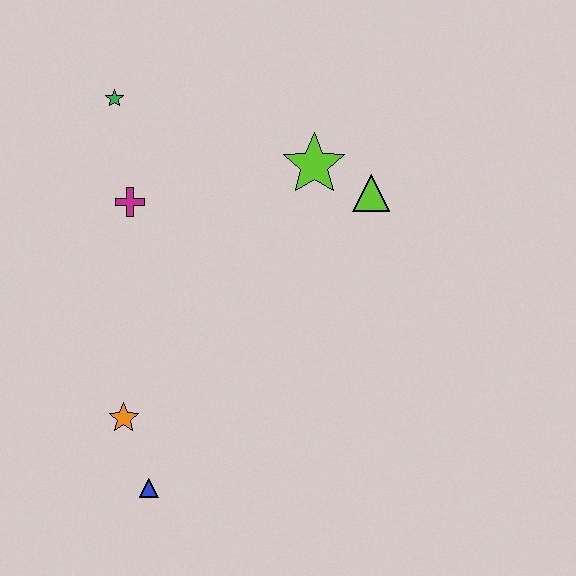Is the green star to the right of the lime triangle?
No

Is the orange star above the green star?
No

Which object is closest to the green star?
The magenta cross is closest to the green star.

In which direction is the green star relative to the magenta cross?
The green star is above the magenta cross.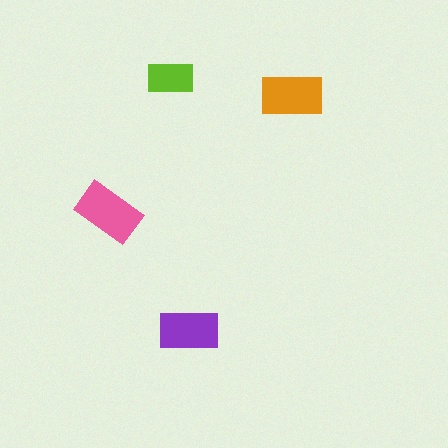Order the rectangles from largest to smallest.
the pink one, the orange one, the purple one, the lime one.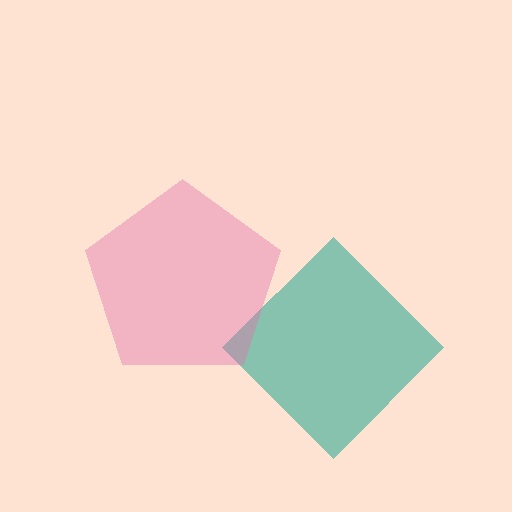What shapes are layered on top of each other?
The layered shapes are: a teal diamond, a pink pentagon.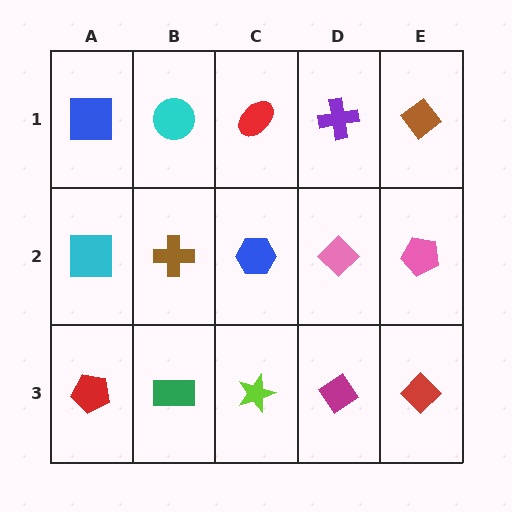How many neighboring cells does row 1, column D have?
3.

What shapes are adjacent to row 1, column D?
A pink diamond (row 2, column D), a red ellipse (row 1, column C), a brown diamond (row 1, column E).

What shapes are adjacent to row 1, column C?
A blue hexagon (row 2, column C), a cyan circle (row 1, column B), a purple cross (row 1, column D).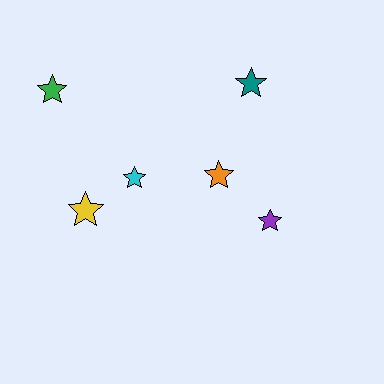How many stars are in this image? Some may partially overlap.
There are 6 stars.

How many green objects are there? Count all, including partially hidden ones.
There is 1 green object.